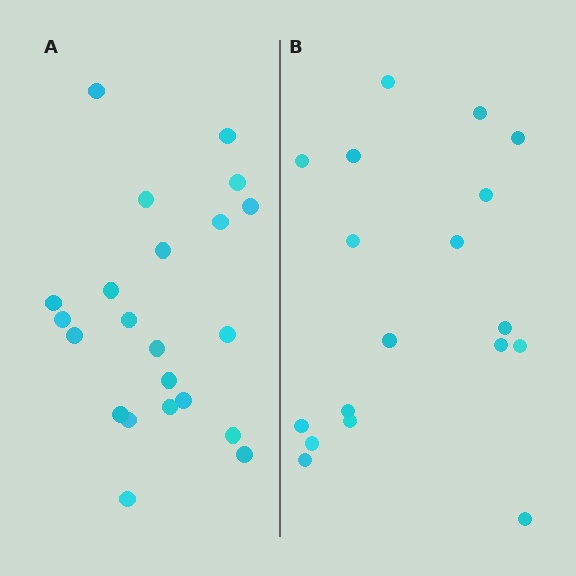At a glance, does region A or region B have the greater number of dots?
Region A (the left region) has more dots.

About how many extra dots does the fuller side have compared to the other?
Region A has about 4 more dots than region B.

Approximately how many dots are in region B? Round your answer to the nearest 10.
About 20 dots. (The exact count is 18, which rounds to 20.)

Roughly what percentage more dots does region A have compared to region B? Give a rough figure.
About 20% more.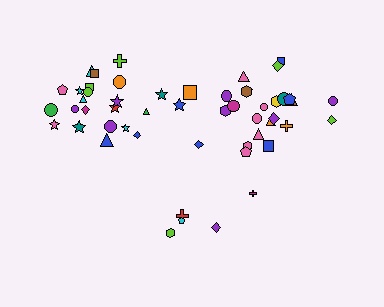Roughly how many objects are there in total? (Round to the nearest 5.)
Roughly 55 objects in total.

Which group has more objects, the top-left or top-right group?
The top-right group.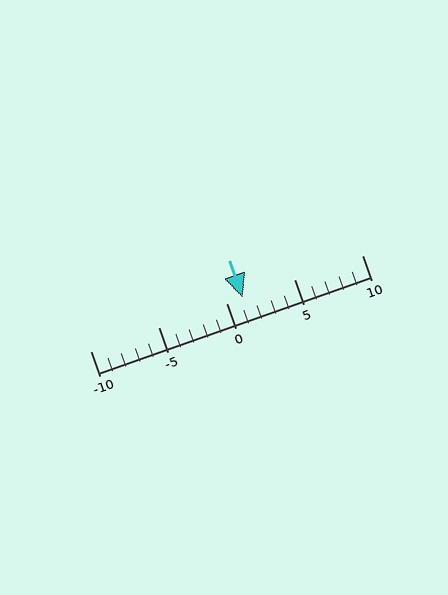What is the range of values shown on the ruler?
The ruler shows values from -10 to 10.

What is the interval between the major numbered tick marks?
The major tick marks are spaced 5 units apart.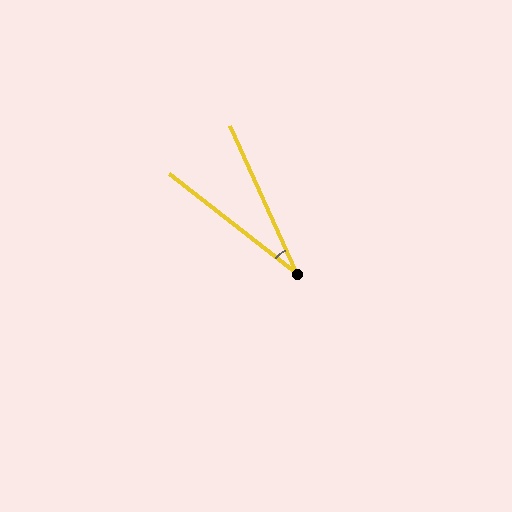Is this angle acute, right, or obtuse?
It is acute.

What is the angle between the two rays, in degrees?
Approximately 28 degrees.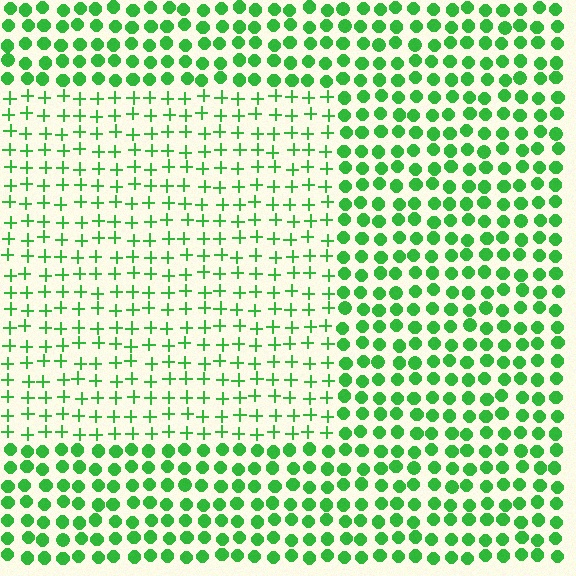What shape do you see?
I see a rectangle.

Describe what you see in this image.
The image is filled with small green elements arranged in a uniform grid. A rectangle-shaped region contains plus signs, while the surrounding area contains circles. The boundary is defined purely by the change in element shape.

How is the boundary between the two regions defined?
The boundary is defined by a change in element shape: plus signs inside vs. circles outside. All elements share the same color and spacing.